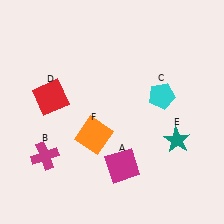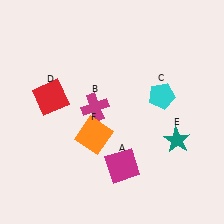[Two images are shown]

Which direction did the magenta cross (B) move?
The magenta cross (B) moved right.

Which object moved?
The magenta cross (B) moved right.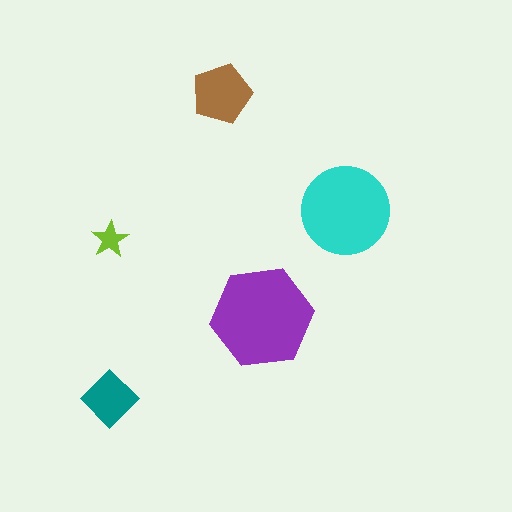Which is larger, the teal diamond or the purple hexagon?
The purple hexagon.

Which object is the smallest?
The lime star.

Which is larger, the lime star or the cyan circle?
The cyan circle.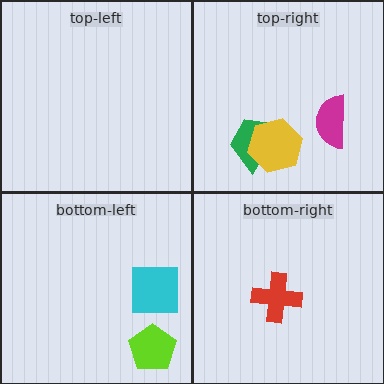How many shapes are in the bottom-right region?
1.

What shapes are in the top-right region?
The magenta semicircle, the green trapezoid, the yellow hexagon.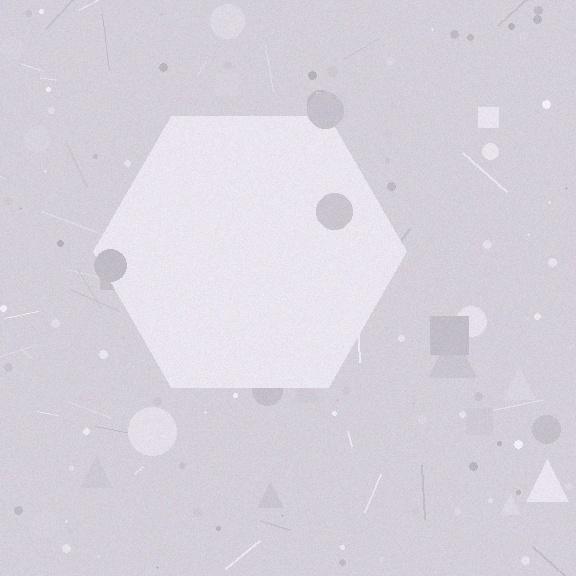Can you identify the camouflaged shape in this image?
The camouflaged shape is a hexagon.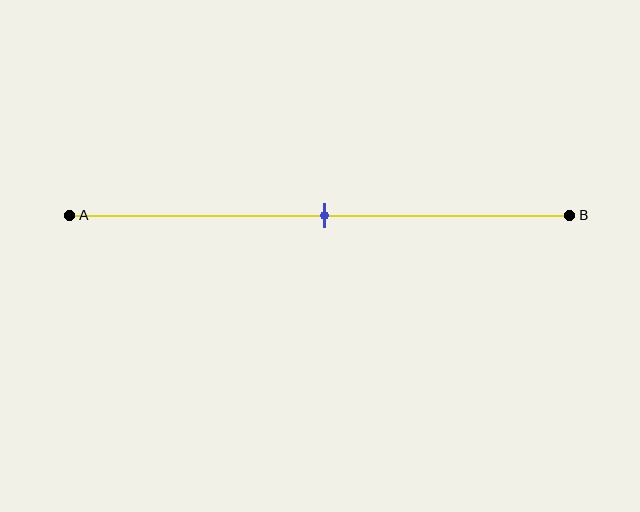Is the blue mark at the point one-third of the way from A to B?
No, the mark is at about 50% from A, not at the 33% one-third point.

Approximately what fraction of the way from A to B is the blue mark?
The blue mark is approximately 50% of the way from A to B.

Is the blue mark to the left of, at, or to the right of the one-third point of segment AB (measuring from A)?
The blue mark is to the right of the one-third point of segment AB.